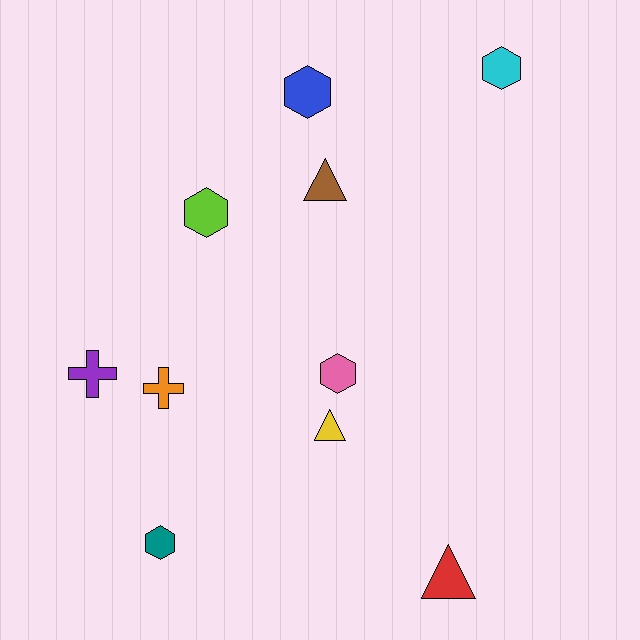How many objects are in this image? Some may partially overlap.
There are 10 objects.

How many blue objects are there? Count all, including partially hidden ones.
There is 1 blue object.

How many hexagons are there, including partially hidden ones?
There are 5 hexagons.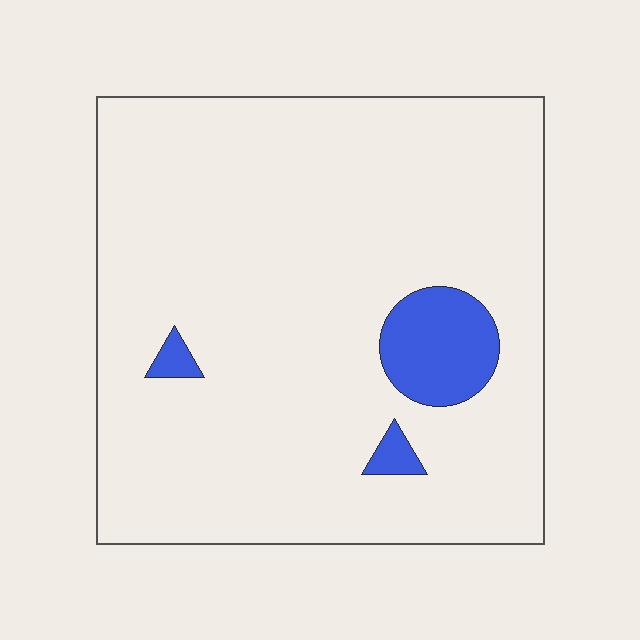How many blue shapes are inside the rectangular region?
3.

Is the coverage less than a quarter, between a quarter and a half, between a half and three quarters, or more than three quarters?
Less than a quarter.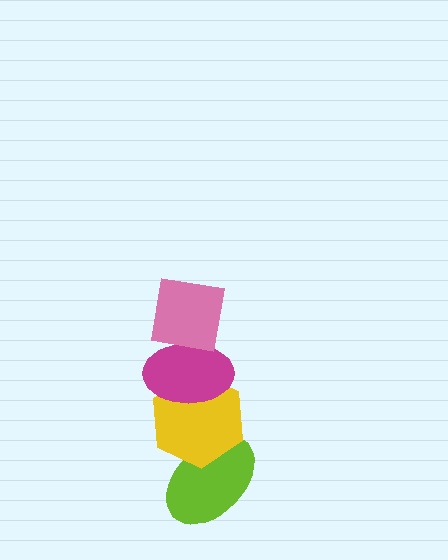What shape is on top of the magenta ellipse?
The pink square is on top of the magenta ellipse.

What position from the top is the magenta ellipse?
The magenta ellipse is 2nd from the top.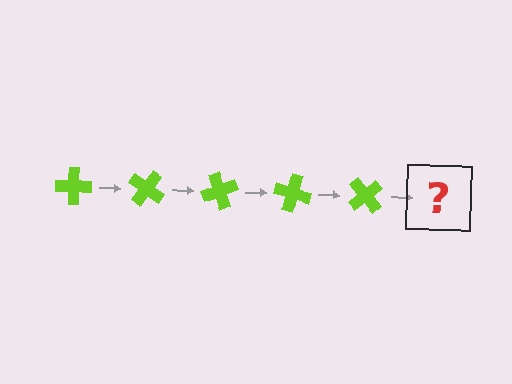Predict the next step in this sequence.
The next step is a lime cross rotated 175 degrees.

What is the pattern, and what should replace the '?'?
The pattern is that the cross rotates 35 degrees each step. The '?' should be a lime cross rotated 175 degrees.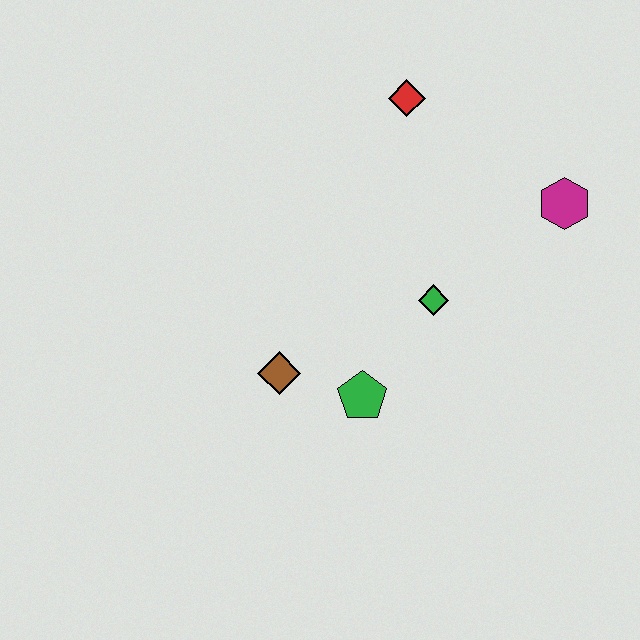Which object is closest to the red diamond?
The magenta hexagon is closest to the red diamond.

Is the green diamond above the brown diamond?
Yes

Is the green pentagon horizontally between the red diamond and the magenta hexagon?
No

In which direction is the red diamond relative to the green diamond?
The red diamond is above the green diamond.